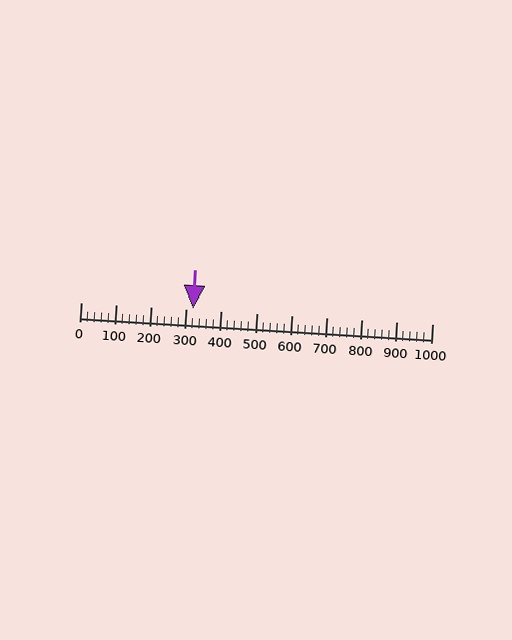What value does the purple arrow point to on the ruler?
The purple arrow points to approximately 320.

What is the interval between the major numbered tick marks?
The major tick marks are spaced 100 units apart.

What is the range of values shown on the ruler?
The ruler shows values from 0 to 1000.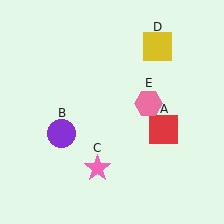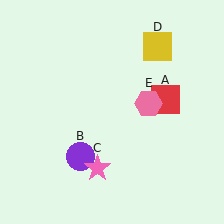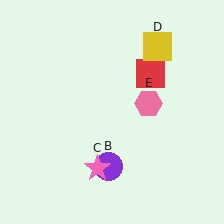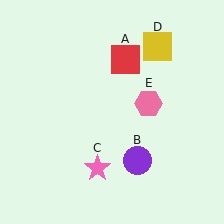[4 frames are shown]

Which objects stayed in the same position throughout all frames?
Pink star (object C) and yellow square (object D) and pink hexagon (object E) remained stationary.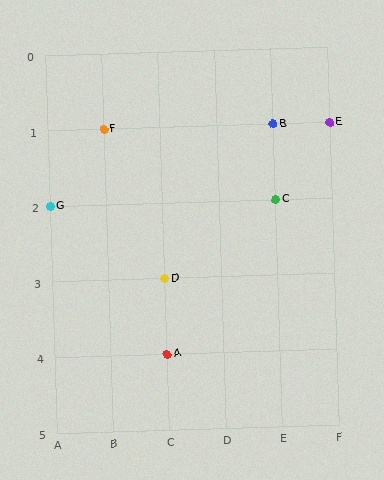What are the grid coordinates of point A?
Point A is at grid coordinates (C, 4).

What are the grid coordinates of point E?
Point E is at grid coordinates (F, 1).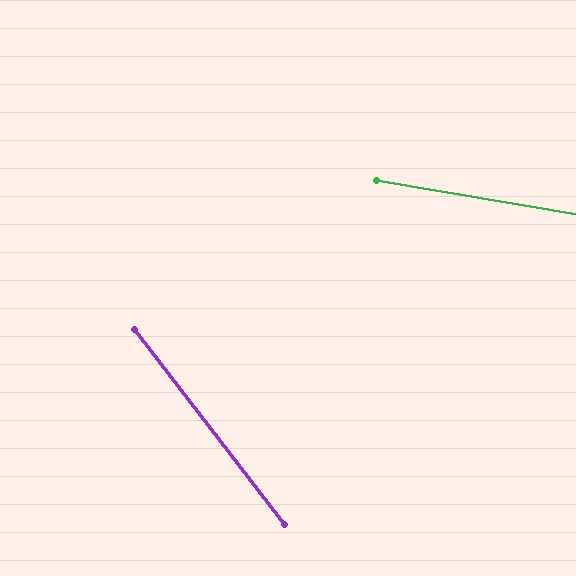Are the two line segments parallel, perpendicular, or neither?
Neither parallel nor perpendicular — they differ by about 43°.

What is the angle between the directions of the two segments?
Approximately 43 degrees.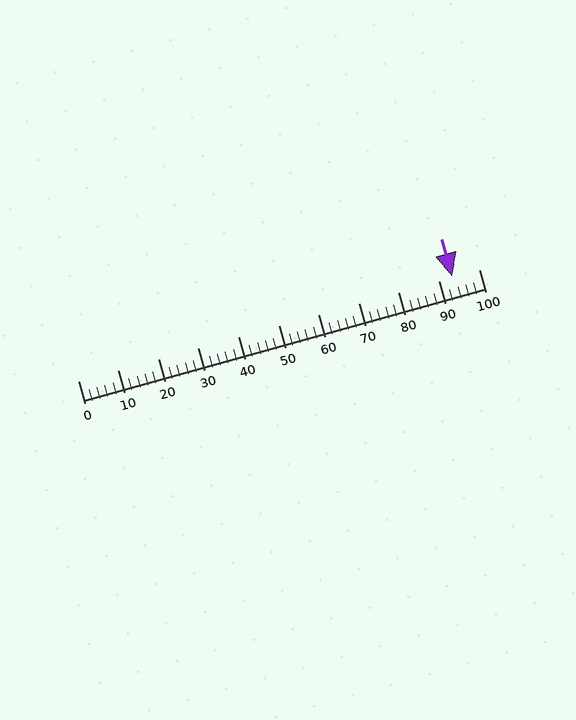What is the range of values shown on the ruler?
The ruler shows values from 0 to 100.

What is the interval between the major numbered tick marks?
The major tick marks are spaced 10 units apart.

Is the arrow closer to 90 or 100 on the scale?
The arrow is closer to 90.